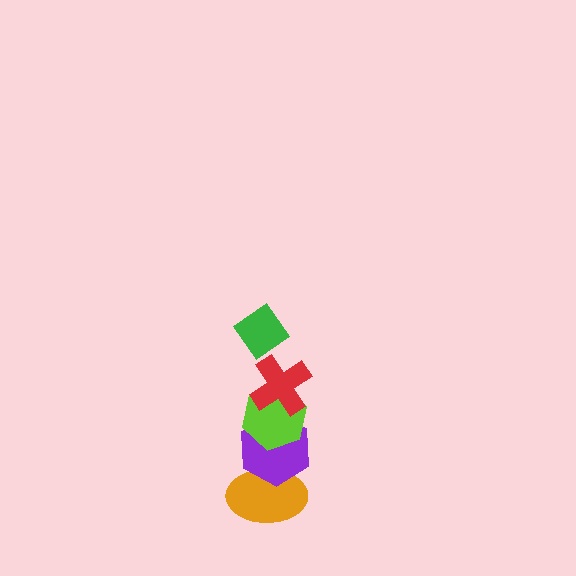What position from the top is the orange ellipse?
The orange ellipse is 5th from the top.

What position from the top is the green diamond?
The green diamond is 1st from the top.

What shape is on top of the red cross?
The green diamond is on top of the red cross.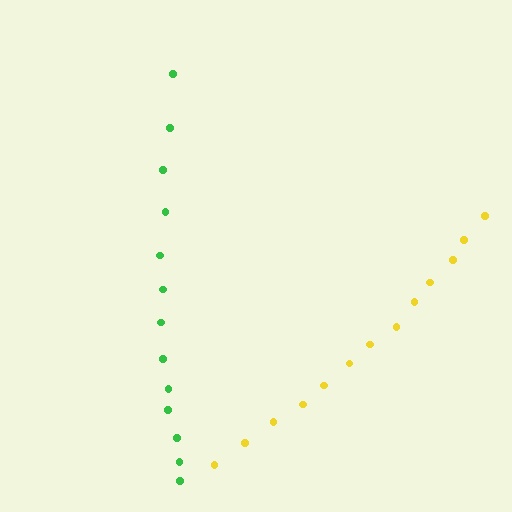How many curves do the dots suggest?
There are 2 distinct paths.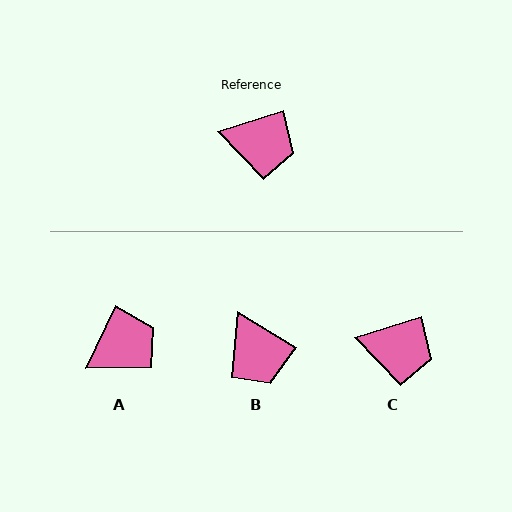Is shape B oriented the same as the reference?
No, it is off by about 49 degrees.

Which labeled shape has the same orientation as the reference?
C.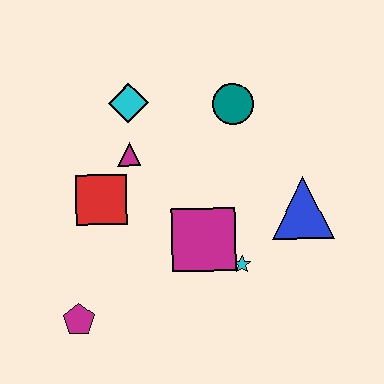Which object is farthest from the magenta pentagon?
The teal circle is farthest from the magenta pentagon.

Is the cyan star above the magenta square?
No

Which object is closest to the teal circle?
The cyan diamond is closest to the teal circle.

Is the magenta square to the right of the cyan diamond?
Yes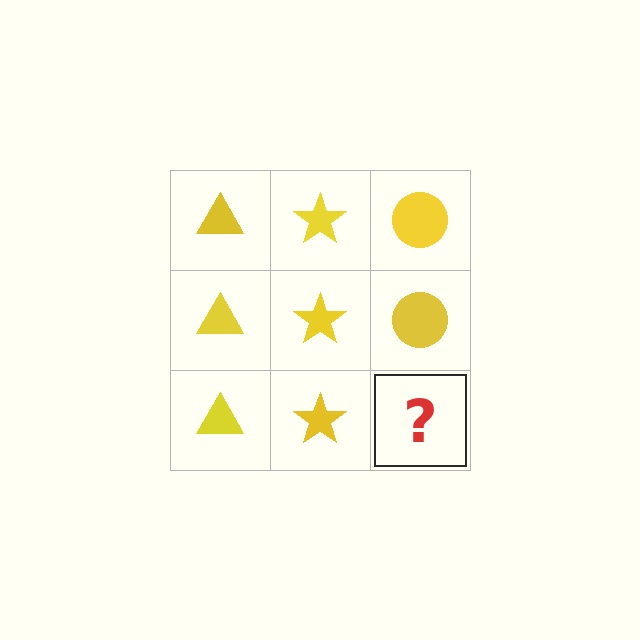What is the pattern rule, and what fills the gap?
The rule is that each column has a consistent shape. The gap should be filled with a yellow circle.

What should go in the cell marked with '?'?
The missing cell should contain a yellow circle.